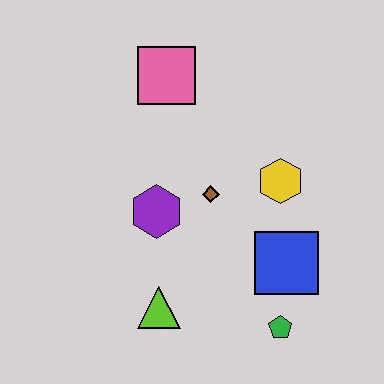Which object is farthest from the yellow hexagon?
The lime triangle is farthest from the yellow hexagon.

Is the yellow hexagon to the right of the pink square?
Yes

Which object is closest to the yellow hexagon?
The brown diamond is closest to the yellow hexagon.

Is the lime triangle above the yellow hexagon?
No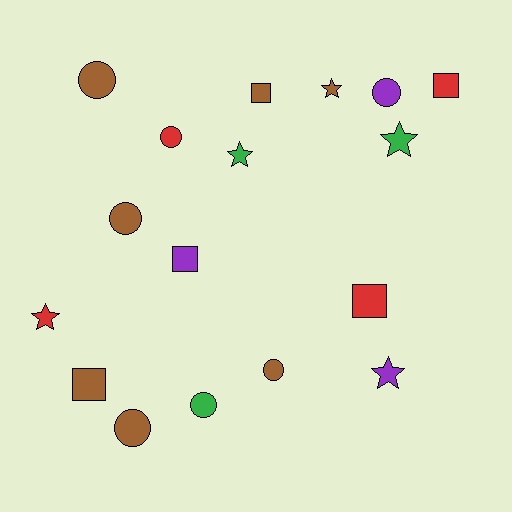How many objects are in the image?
There are 17 objects.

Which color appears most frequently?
Brown, with 7 objects.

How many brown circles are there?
There are 4 brown circles.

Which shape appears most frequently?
Circle, with 7 objects.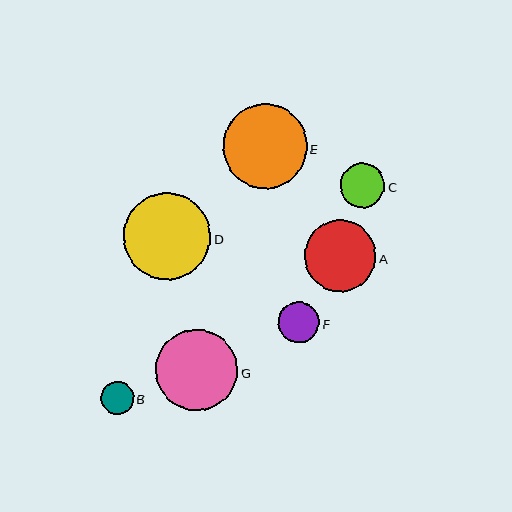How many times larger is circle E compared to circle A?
Circle E is approximately 1.2 times the size of circle A.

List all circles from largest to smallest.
From largest to smallest: D, E, G, A, C, F, B.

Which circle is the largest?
Circle D is the largest with a size of approximately 87 pixels.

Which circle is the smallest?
Circle B is the smallest with a size of approximately 33 pixels.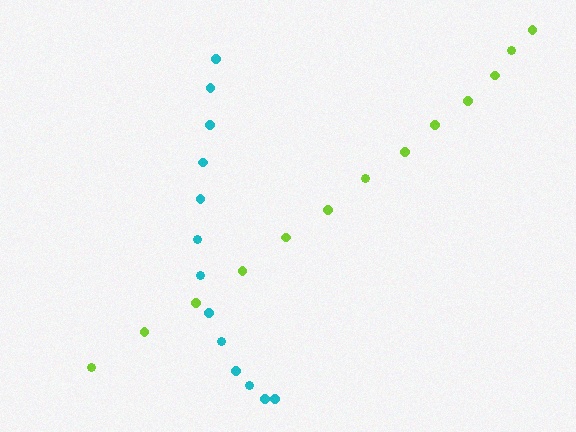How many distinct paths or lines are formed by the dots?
There are 2 distinct paths.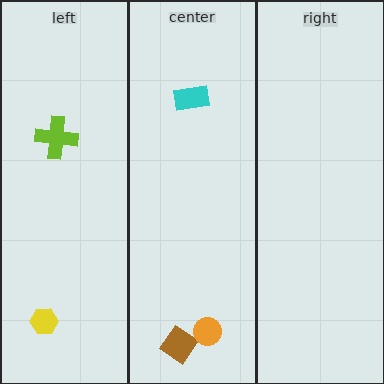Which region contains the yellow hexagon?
The left region.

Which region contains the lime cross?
The left region.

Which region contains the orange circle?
The center region.